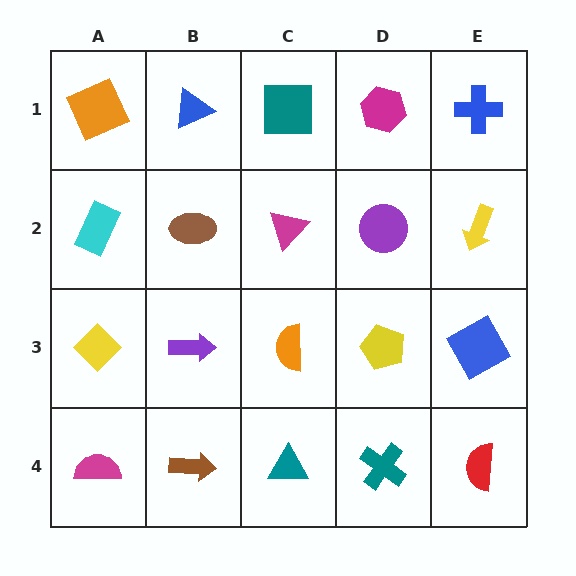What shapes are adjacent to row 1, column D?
A purple circle (row 2, column D), a teal square (row 1, column C), a blue cross (row 1, column E).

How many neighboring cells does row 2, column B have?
4.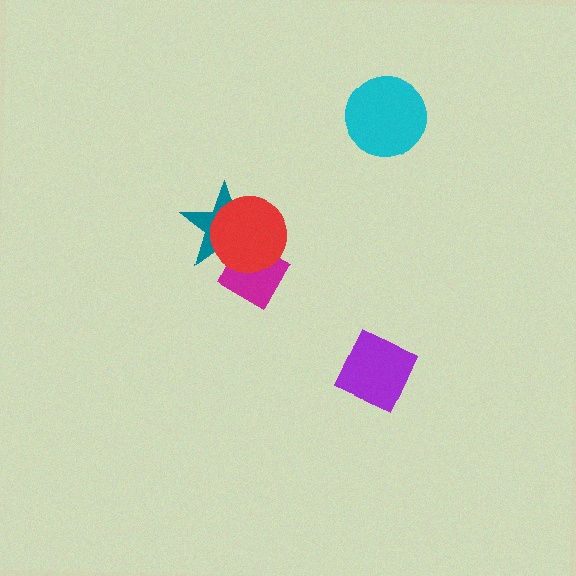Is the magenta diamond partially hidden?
Yes, it is partially covered by another shape.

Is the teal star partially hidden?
Yes, it is partially covered by another shape.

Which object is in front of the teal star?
The red circle is in front of the teal star.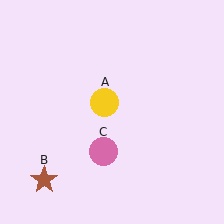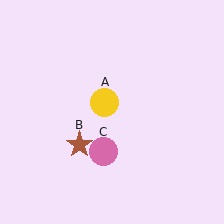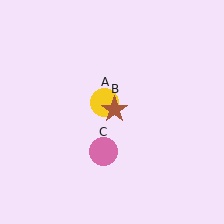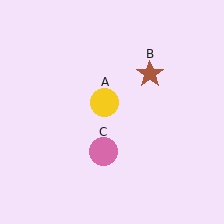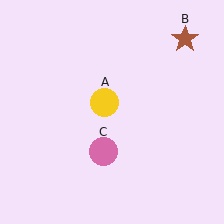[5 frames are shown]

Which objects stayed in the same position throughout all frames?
Yellow circle (object A) and pink circle (object C) remained stationary.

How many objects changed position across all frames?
1 object changed position: brown star (object B).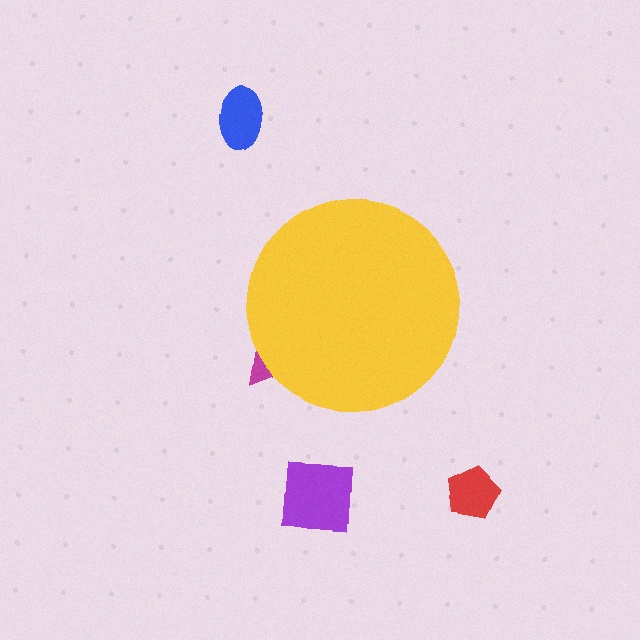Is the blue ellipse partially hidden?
No, the blue ellipse is fully visible.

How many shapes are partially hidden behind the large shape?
1 shape is partially hidden.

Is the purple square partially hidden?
No, the purple square is fully visible.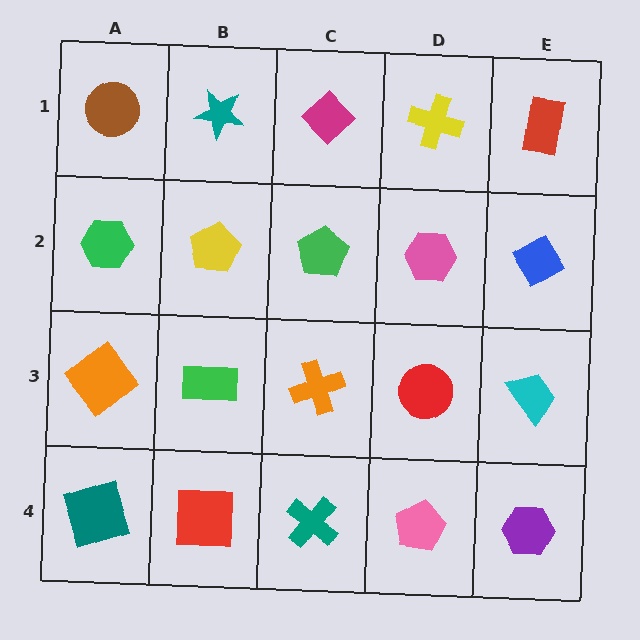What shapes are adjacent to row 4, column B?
A green rectangle (row 3, column B), a teal square (row 4, column A), a teal cross (row 4, column C).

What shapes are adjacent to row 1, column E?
A blue diamond (row 2, column E), a yellow cross (row 1, column D).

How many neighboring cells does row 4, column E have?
2.